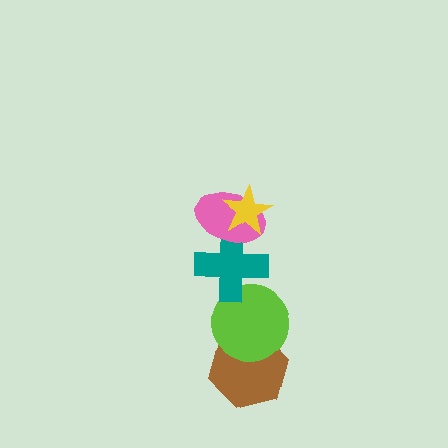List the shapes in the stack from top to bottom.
From top to bottom: the yellow star, the pink ellipse, the teal cross, the lime circle, the brown hexagon.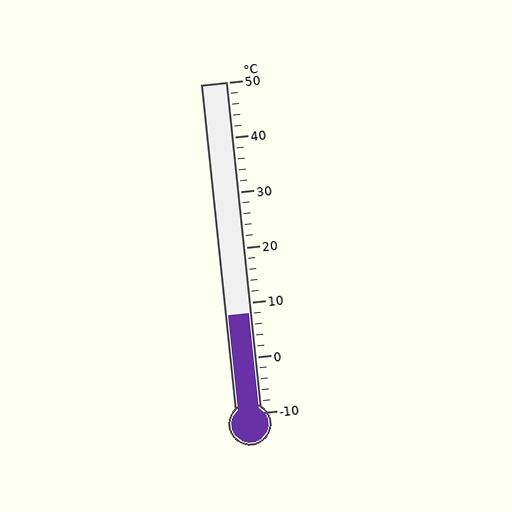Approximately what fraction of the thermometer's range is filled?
The thermometer is filled to approximately 30% of its range.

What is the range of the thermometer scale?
The thermometer scale ranges from -10°C to 50°C.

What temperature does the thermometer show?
The thermometer shows approximately 8°C.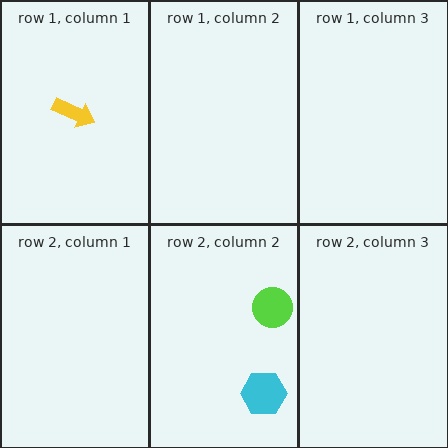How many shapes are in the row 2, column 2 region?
2.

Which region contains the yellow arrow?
The row 1, column 1 region.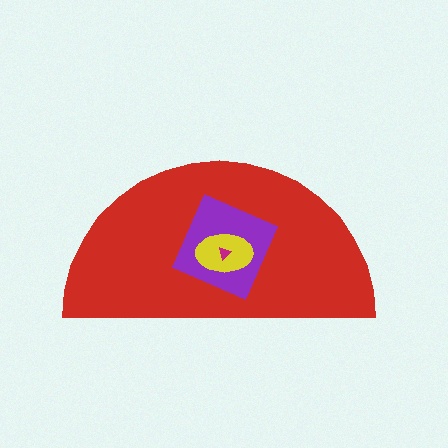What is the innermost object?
The magenta triangle.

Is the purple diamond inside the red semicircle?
Yes.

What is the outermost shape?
The red semicircle.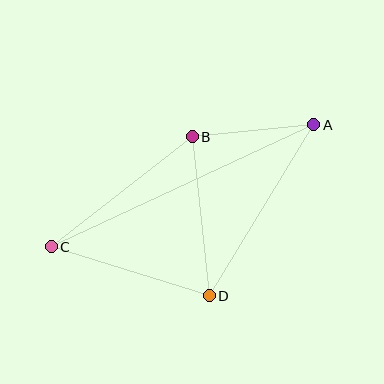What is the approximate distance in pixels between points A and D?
The distance between A and D is approximately 200 pixels.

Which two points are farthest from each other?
Points A and C are farthest from each other.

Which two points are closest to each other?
Points A and B are closest to each other.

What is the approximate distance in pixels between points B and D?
The distance between B and D is approximately 160 pixels.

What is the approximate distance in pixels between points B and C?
The distance between B and C is approximately 179 pixels.